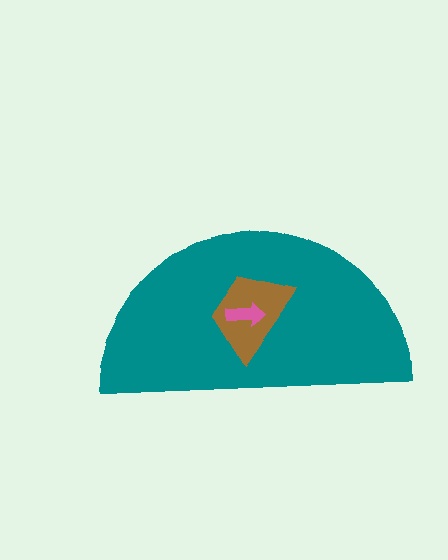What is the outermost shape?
The teal semicircle.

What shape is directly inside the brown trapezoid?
The pink arrow.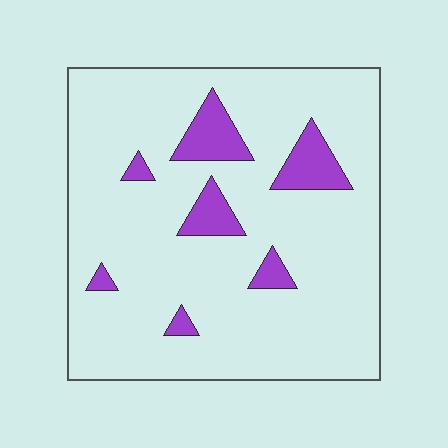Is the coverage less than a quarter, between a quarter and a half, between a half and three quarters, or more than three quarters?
Less than a quarter.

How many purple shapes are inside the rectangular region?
7.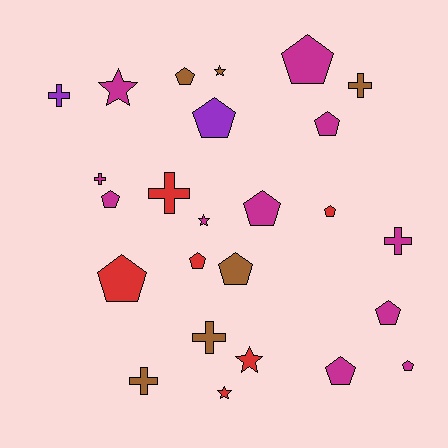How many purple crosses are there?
There is 1 purple cross.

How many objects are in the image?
There are 25 objects.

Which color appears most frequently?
Magenta, with 11 objects.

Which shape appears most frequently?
Pentagon, with 13 objects.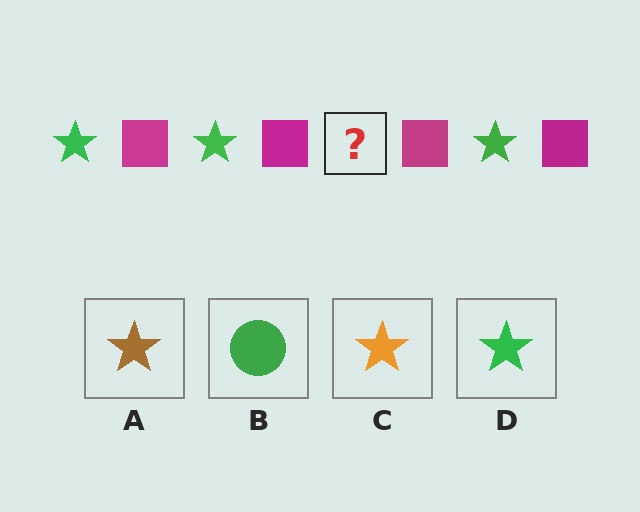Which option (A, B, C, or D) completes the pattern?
D.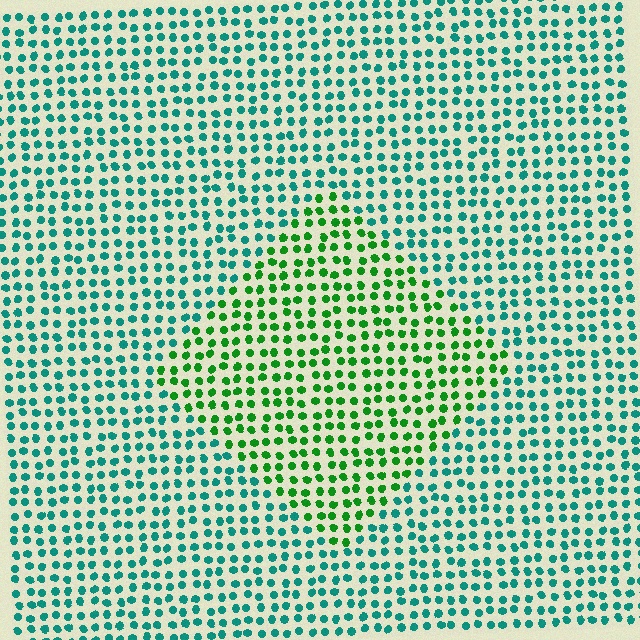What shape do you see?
I see a diamond.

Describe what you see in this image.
The image is filled with small teal elements in a uniform arrangement. A diamond-shaped region is visible where the elements are tinted to a slightly different hue, forming a subtle color boundary.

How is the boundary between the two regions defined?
The boundary is defined purely by a slight shift in hue (about 47 degrees). Spacing, size, and orientation are identical on both sides.